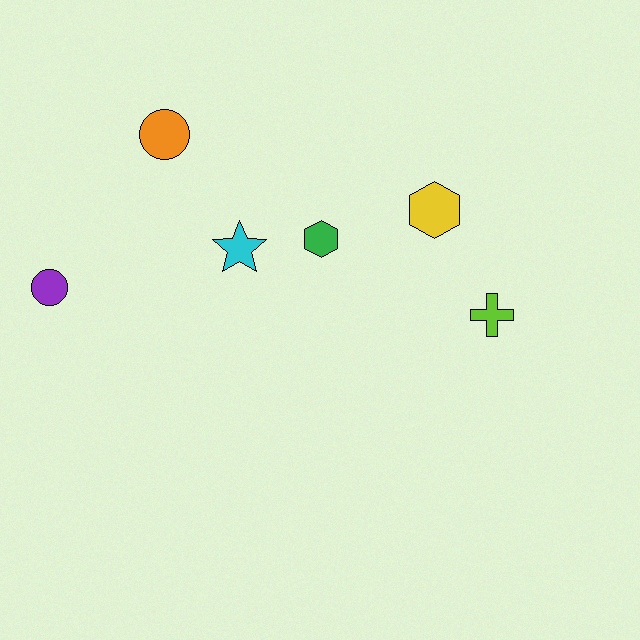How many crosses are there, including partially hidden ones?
There is 1 cross.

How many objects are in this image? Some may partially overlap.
There are 6 objects.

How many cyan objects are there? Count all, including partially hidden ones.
There is 1 cyan object.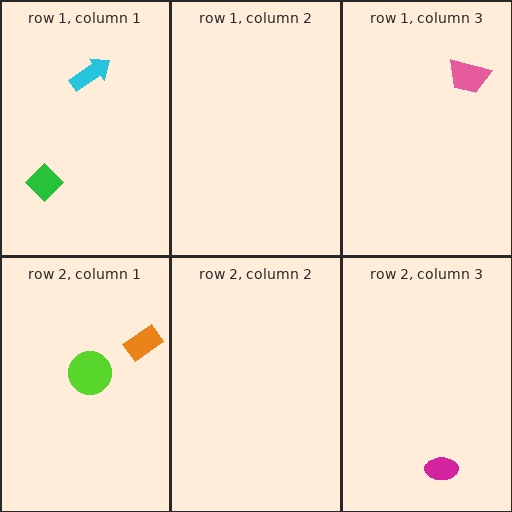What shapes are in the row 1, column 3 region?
The pink trapezoid.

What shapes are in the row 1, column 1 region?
The cyan arrow, the green diamond.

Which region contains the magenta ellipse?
The row 2, column 3 region.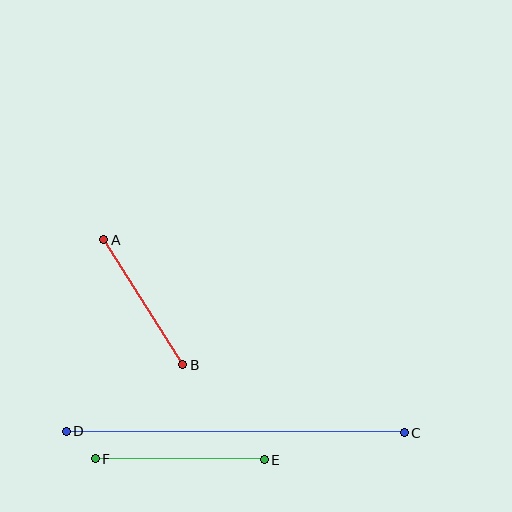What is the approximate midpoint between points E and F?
The midpoint is at approximately (180, 459) pixels.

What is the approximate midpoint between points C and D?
The midpoint is at approximately (235, 432) pixels.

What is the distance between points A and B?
The distance is approximately 148 pixels.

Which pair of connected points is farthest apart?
Points C and D are farthest apart.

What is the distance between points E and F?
The distance is approximately 169 pixels.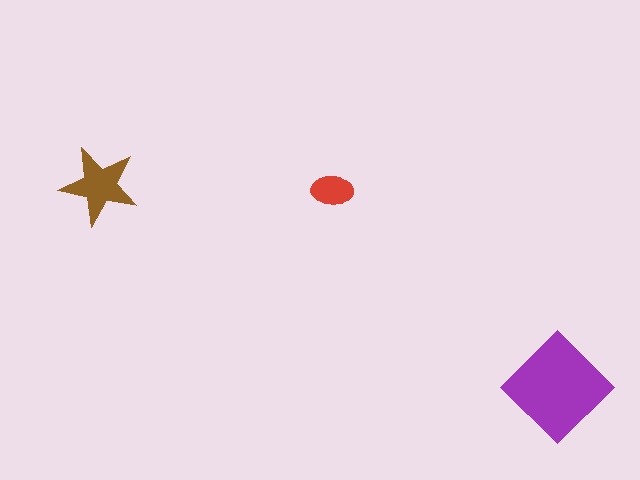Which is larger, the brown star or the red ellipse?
The brown star.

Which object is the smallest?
The red ellipse.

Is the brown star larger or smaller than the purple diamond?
Smaller.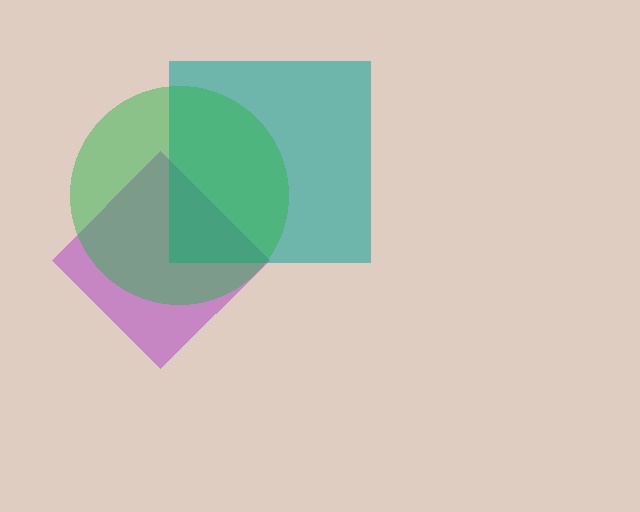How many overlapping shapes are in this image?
There are 3 overlapping shapes in the image.